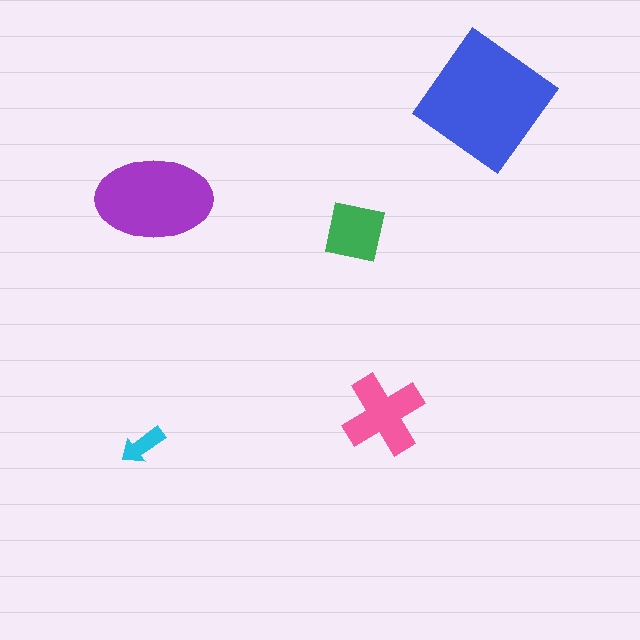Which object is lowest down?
The cyan arrow is bottommost.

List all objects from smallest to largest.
The cyan arrow, the green square, the pink cross, the purple ellipse, the blue diamond.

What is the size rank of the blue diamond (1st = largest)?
1st.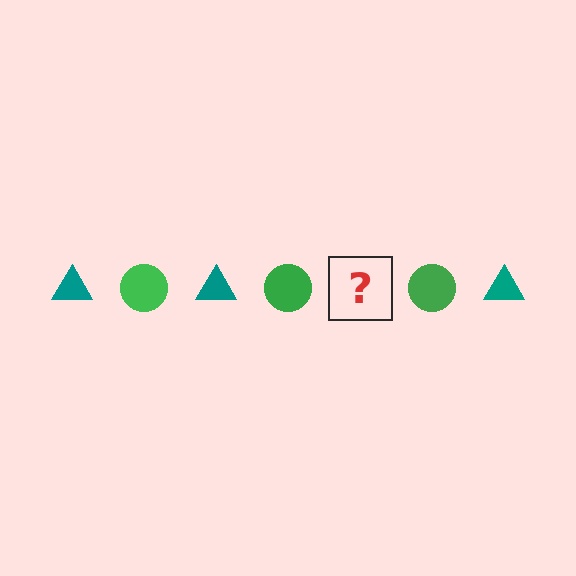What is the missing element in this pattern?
The missing element is a teal triangle.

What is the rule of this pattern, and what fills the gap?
The rule is that the pattern alternates between teal triangle and green circle. The gap should be filled with a teal triangle.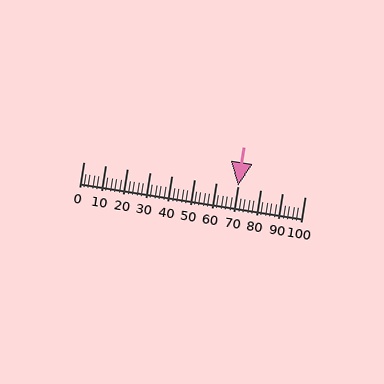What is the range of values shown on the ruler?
The ruler shows values from 0 to 100.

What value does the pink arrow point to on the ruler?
The pink arrow points to approximately 70.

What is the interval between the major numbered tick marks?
The major tick marks are spaced 10 units apart.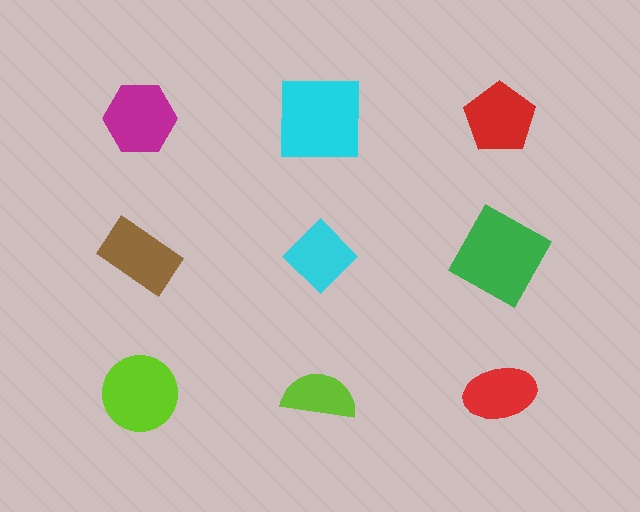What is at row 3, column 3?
A red ellipse.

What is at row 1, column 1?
A magenta hexagon.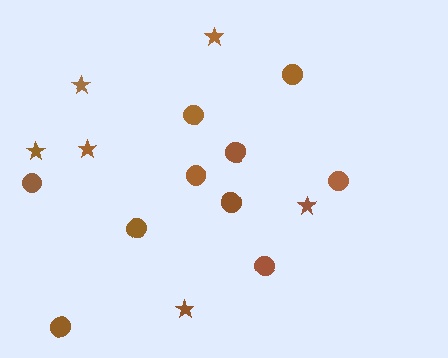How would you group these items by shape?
There are 2 groups: one group of circles (10) and one group of stars (6).